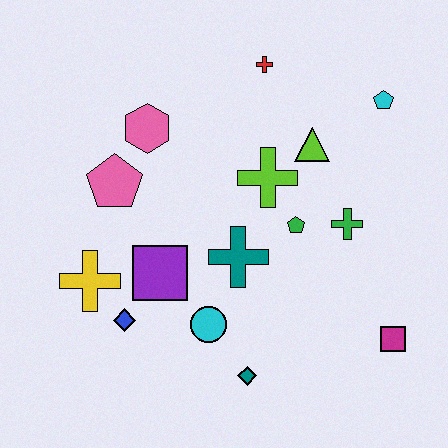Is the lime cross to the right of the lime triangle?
No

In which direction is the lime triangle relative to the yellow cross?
The lime triangle is to the right of the yellow cross.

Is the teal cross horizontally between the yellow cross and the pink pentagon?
No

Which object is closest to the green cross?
The green pentagon is closest to the green cross.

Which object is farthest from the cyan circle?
The cyan pentagon is farthest from the cyan circle.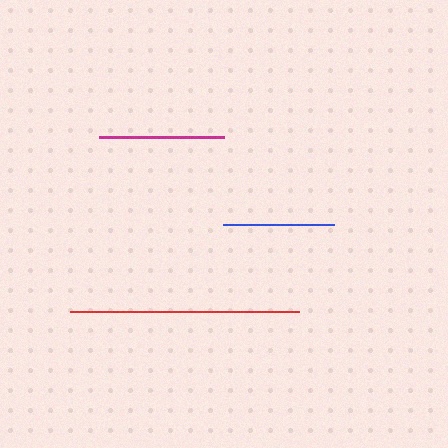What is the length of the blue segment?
The blue segment is approximately 111 pixels long.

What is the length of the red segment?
The red segment is approximately 230 pixels long.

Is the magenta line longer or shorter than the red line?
The red line is longer than the magenta line.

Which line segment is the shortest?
The blue line is the shortest at approximately 111 pixels.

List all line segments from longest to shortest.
From longest to shortest: red, magenta, blue.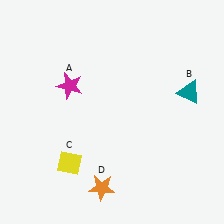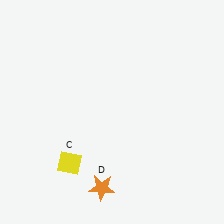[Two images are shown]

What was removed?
The teal triangle (B), the magenta star (A) were removed in Image 2.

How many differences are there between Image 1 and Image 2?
There are 2 differences between the two images.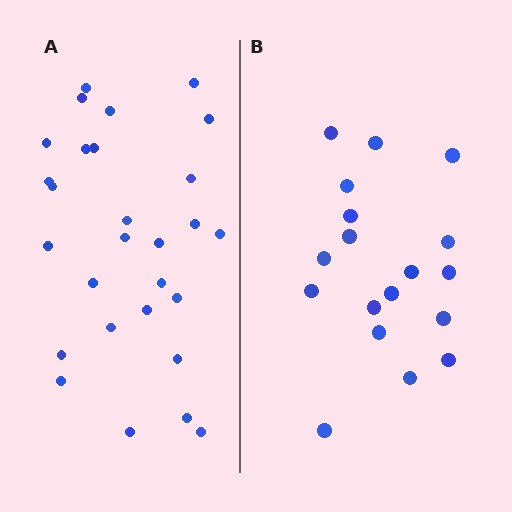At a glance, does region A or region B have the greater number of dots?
Region A (the left region) has more dots.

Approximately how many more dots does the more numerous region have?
Region A has roughly 10 or so more dots than region B.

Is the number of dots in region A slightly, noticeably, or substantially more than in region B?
Region A has substantially more. The ratio is roughly 1.6 to 1.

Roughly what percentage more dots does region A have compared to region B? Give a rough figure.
About 55% more.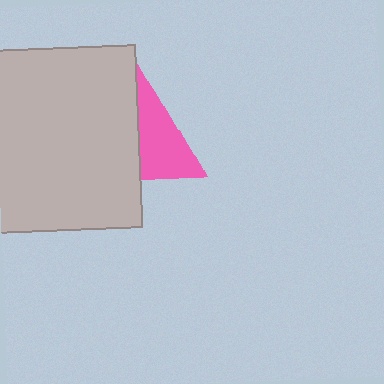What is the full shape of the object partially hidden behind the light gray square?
The partially hidden object is a pink triangle.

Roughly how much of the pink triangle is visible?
About half of it is visible (roughly 51%).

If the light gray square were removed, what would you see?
You would see the complete pink triangle.